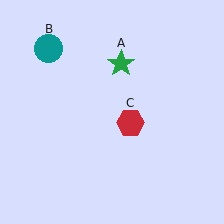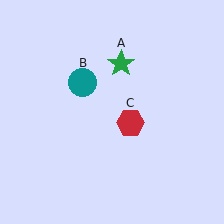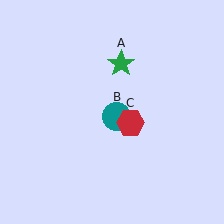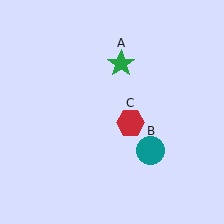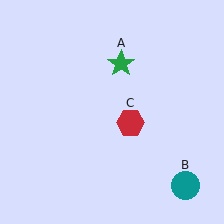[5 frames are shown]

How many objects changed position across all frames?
1 object changed position: teal circle (object B).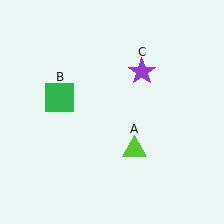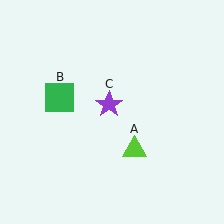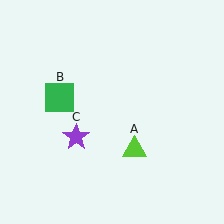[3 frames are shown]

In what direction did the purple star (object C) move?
The purple star (object C) moved down and to the left.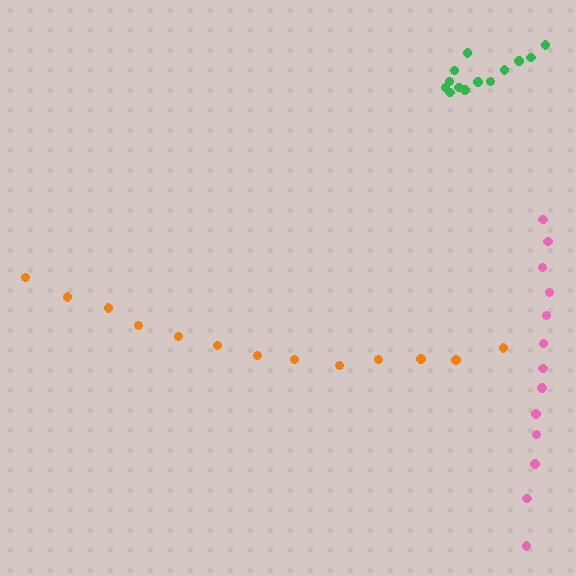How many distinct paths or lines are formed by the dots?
There are 3 distinct paths.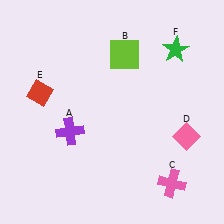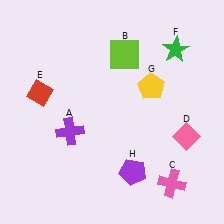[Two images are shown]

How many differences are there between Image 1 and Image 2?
There are 2 differences between the two images.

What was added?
A yellow pentagon (G), a purple pentagon (H) were added in Image 2.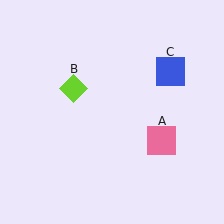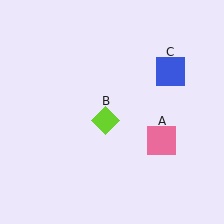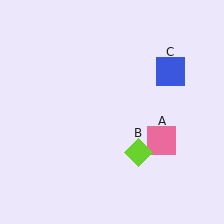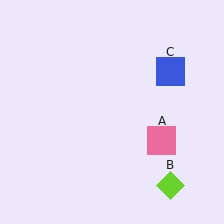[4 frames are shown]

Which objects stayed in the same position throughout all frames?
Pink square (object A) and blue square (object C) remained stationary.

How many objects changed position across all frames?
1 object changed position: lime diamond (object B).